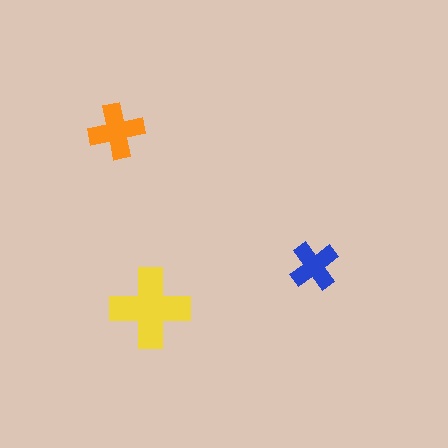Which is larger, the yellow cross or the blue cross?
The yellow one.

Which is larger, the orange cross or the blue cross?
The orange one.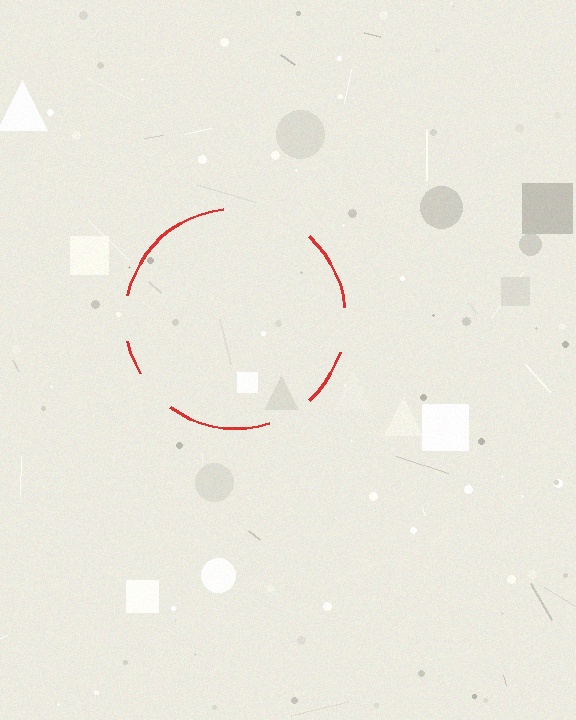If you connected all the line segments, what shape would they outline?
They would outline a circle.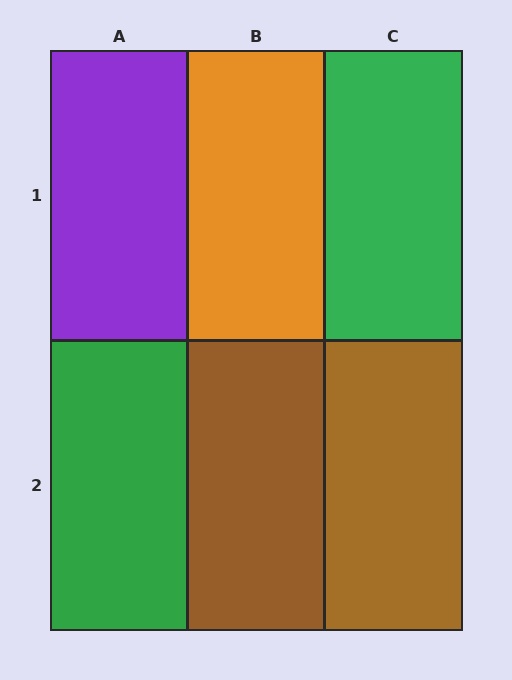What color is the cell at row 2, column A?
Green.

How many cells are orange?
1 cell is orange.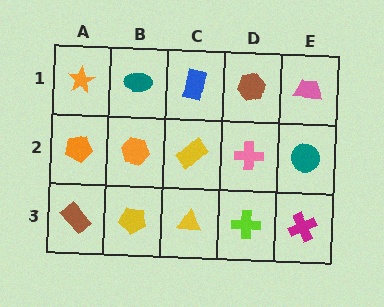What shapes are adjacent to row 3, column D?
A pink cross (row 2, column D), a yellow triangle (row 3, column C), a magenta cross (row 3, column E).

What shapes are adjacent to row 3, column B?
An orange hexagon (row 2, column B), a brown rectangle (row 3, column A), a yellow triangle (row 3, column C).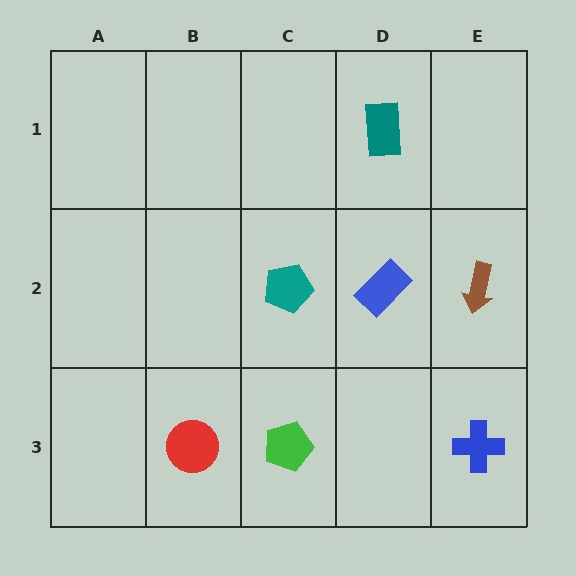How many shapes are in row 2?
3 shapes.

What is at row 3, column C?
A green pentagon.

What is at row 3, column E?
A blue cross.